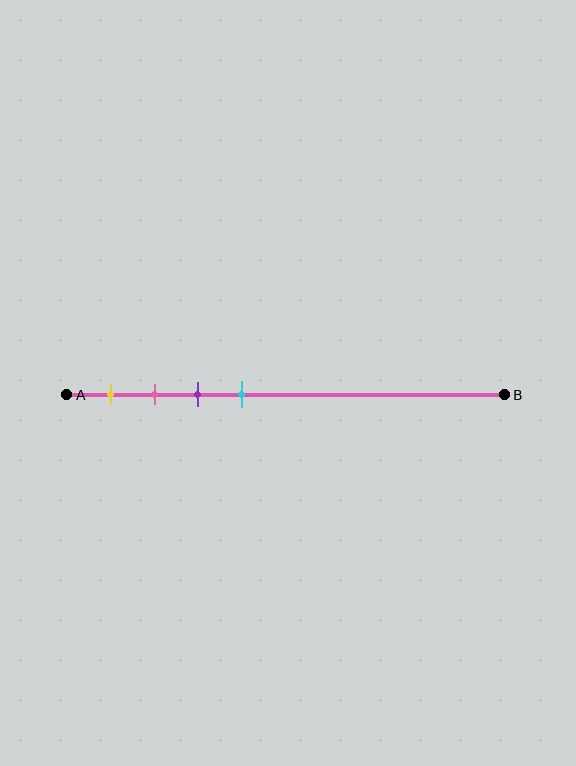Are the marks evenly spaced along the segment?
Yes, the marks are approximately evenly spaced.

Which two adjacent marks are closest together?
The pink and purple marks are the closest adjacent pair.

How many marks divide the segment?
There are 4 marks dividing the segment.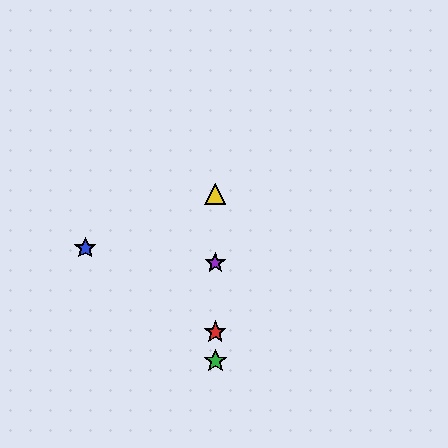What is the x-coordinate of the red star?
The red star is at x≈215.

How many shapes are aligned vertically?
4 shapes (the red star, the green star, the yellow triangle, the purple star) are aligned vertically.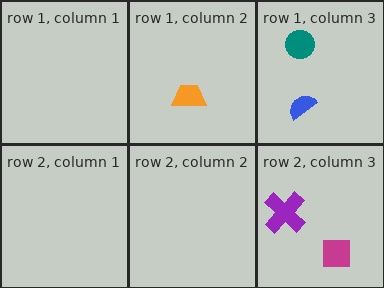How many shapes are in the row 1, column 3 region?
2.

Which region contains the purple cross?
The row 2, column 3 region.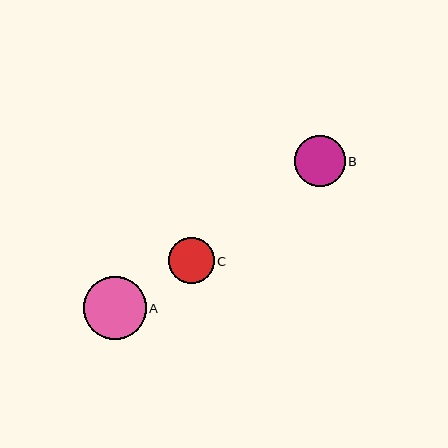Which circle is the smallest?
Circle C is the smallest with a size of approximately 46 pixels.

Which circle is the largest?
Circle A is the largest with a size of approximately 63 pixels.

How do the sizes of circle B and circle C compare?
Circle B and circle C are approximately the same size.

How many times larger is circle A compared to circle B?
Circle A is approximately 1.2 times the size of circle B.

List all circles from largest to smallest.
From largest to smallest: A, B, C.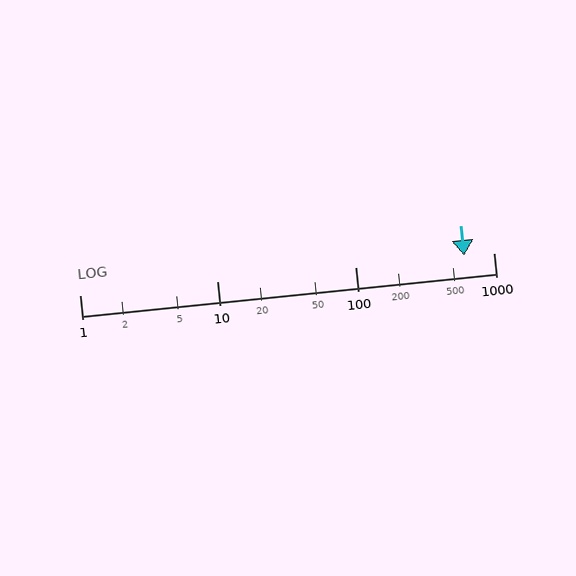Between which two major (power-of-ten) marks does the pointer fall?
The pointer is between 100 and 1000.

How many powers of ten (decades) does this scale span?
The scale spans 3 decades, from 1 to 1000.